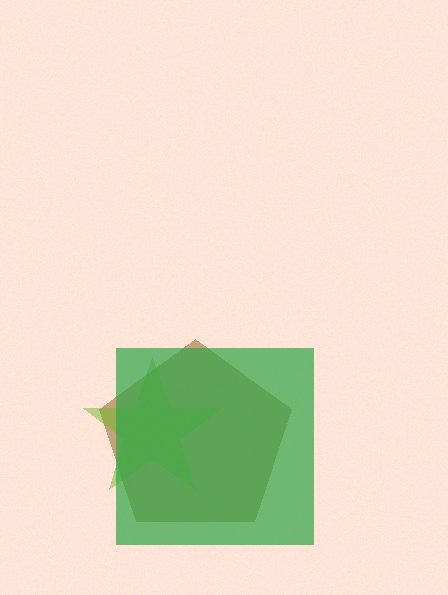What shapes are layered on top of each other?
The layered shapes are: a brown pentagon, a lime star, a green square.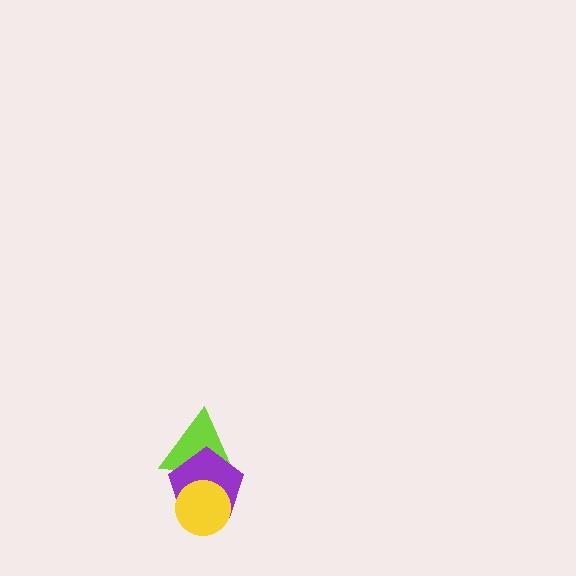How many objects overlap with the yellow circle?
2 objects overlap with the yellow circle.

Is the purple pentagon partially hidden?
Yes, it is partially covered by another shape.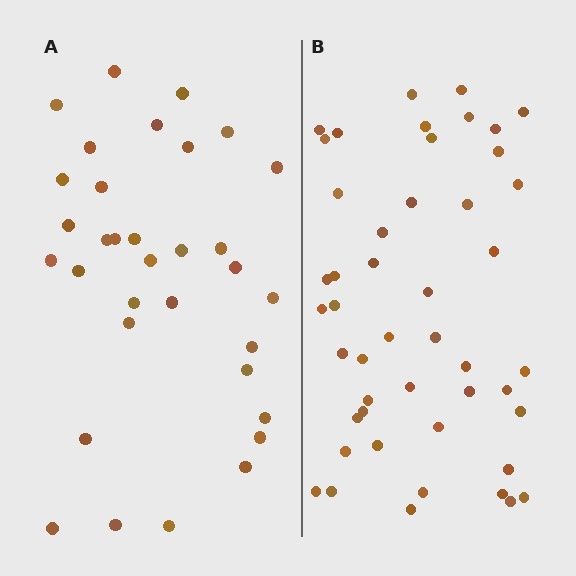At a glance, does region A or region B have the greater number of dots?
Region B (the right region) has more dots.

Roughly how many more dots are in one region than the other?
Region B has approximately 15 more dots than region A.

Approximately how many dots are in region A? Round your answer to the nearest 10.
About 30 dots. (The exact count is 33, which rounds to 30.)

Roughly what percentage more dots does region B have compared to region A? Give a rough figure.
About 40% more.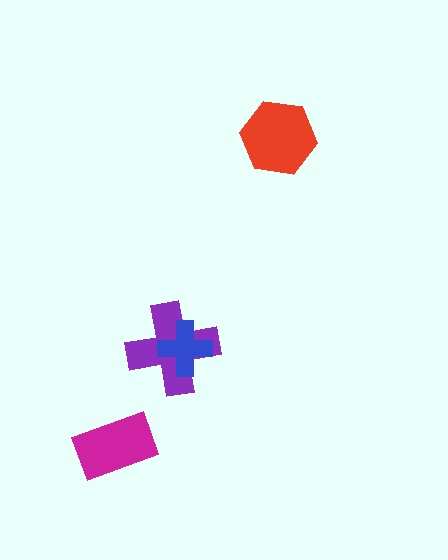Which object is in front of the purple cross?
The blue cross is in front of the purple cross.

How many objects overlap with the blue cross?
1 object overlaps with the blue cross.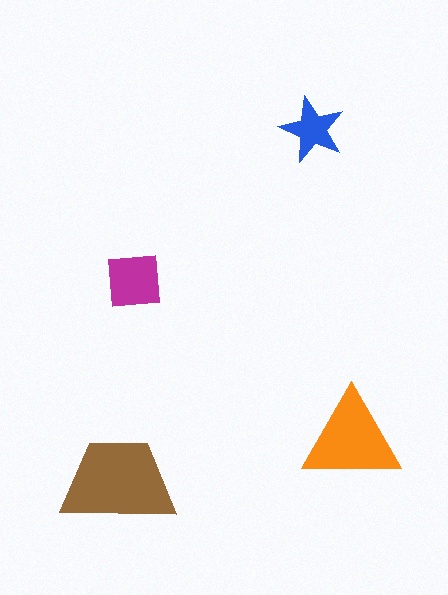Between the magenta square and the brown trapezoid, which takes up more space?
The brown trapezoid.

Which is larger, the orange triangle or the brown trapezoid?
The brown trapezoid.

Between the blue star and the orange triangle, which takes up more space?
The orange triangle.